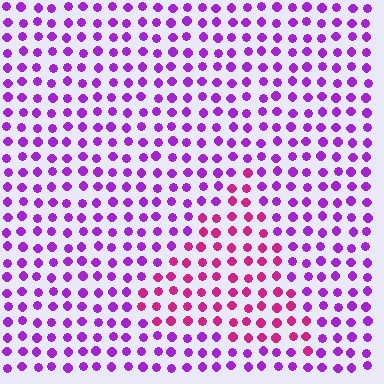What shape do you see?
I see a triangle.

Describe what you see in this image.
The image is filled with small purple elements in a uniform arrangement. A triangle-shaped region is visible where the elements are tinted to a slightly different hue, forming a subtle color boundary.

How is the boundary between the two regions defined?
The boundary is defined purely by a slight shift in hue (about 40 degrees). Spacing, size, and orientation are identical on both sides.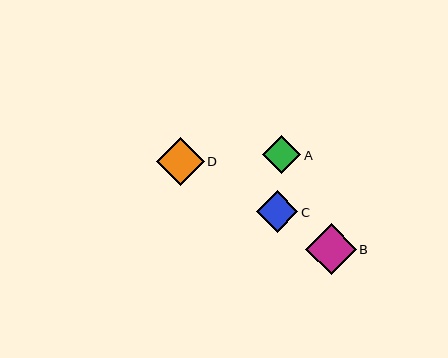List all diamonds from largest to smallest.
From largest to smallest: B, D, C, A.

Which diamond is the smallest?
Diamond A is the smallest with a size of approximately 39 pixels.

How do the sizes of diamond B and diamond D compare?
Diamond B and diamond D are approximately the same size.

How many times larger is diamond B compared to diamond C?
Diamond B is approximately 1.2 times the size of diamond C.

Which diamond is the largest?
Diamond B is the largest with a size of approximately 51 pixels.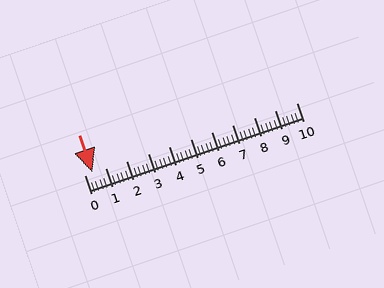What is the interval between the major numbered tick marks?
The major tick marks are spaced 1 units apart.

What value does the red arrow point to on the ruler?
The red arrow points to approximately 0.4.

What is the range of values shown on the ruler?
The ruler shows values from 0 to 10.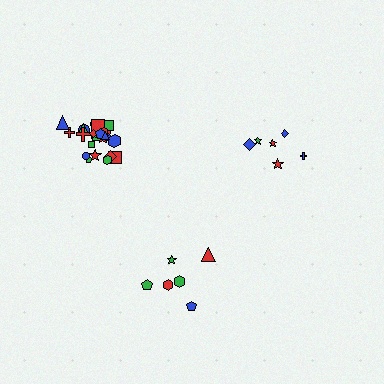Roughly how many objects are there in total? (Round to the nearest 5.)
Roughly 35 objects in total.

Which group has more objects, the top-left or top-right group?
The top-left group.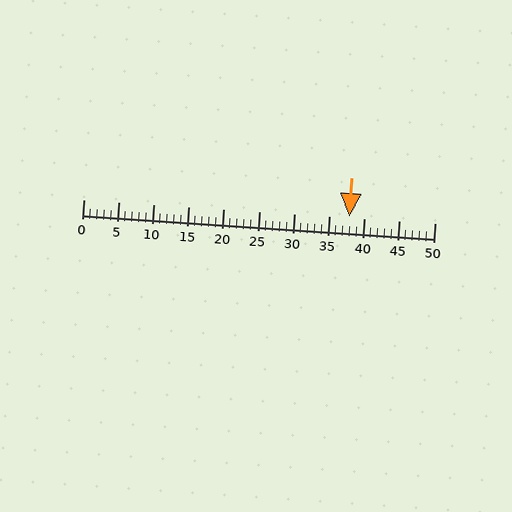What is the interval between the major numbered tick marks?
The major tick marks are spaced 5 units apart.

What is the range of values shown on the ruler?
The ruler shows values from 0 to 50.